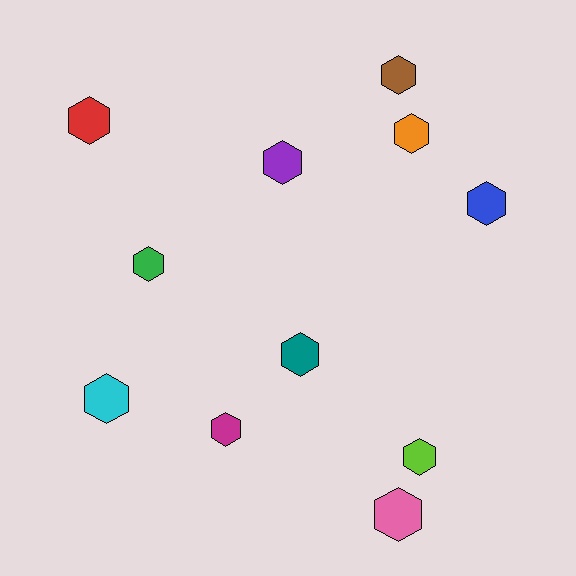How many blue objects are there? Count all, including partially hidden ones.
There is 1 blue object.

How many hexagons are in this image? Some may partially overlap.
There are 11 hexagons.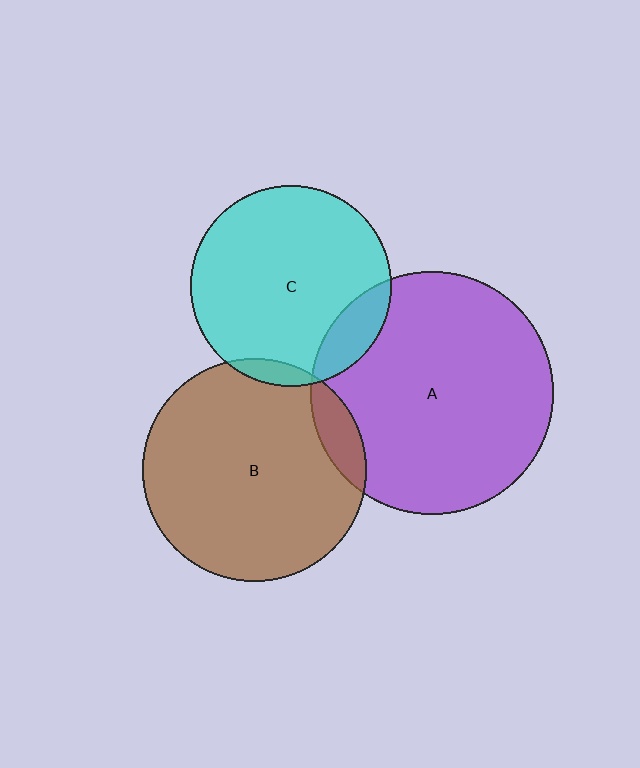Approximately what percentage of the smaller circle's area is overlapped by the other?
Approximately 15%.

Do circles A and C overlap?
Yes.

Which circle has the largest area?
Circle A (purple).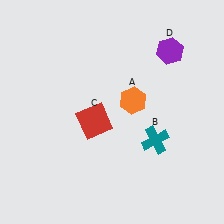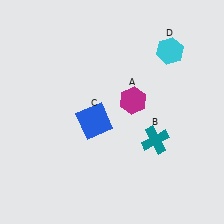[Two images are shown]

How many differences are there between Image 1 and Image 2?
There are 3 differences between the two images.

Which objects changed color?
A changed from orange to magenta. C changed from red to blue. D changed from purple to cyan.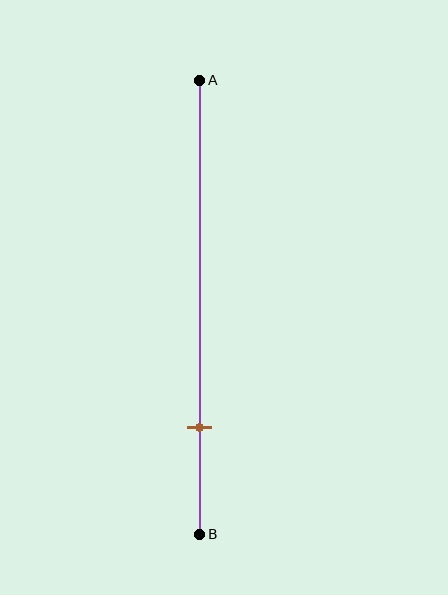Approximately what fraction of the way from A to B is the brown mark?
The brown mark is approximately 75% of the way from A to B.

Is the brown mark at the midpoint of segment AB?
No, the mark is at about 75% from A, not at the 50% midpoint.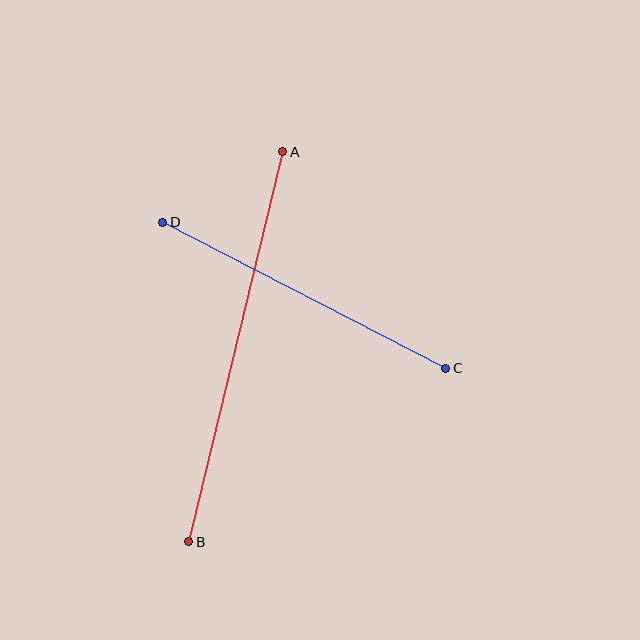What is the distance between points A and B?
The distance is approximately 401 pixels.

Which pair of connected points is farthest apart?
Points A and B are farthest apart.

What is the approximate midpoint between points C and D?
The midpoint is at approximately (304, 295) pixels.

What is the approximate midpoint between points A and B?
The midpoint is at approximately (236, 347) pixels.